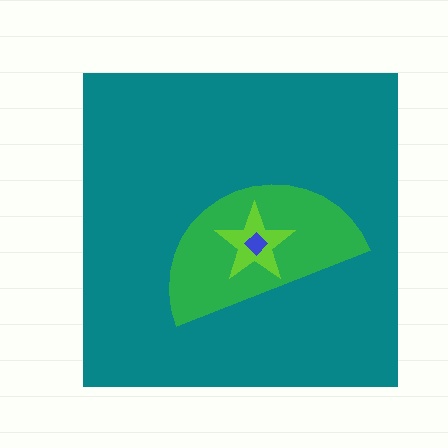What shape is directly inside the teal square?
The green semicircle.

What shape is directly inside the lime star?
The blue diamond.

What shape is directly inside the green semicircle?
The lime star.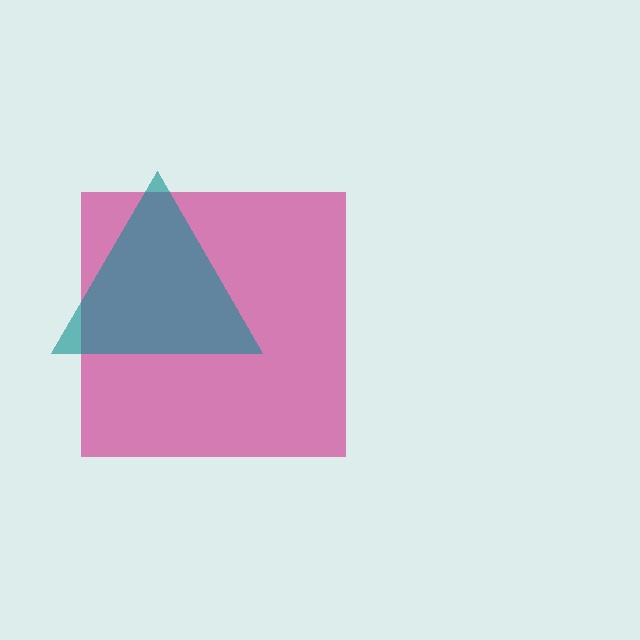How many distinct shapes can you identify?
There are 2 distinct shapes: a magenta square, a teal triangle.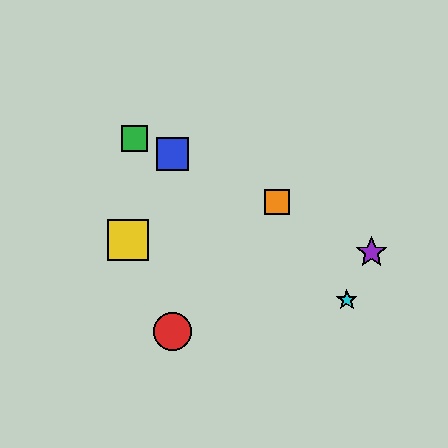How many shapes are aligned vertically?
2 shapes (the red circle, the blue square) are aligned vertically.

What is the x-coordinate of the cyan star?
The cyan star is at x≈347.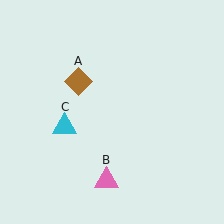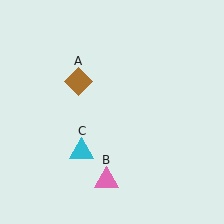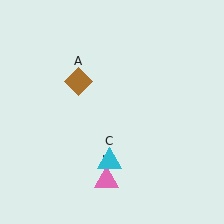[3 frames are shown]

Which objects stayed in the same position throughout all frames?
Brown diamond (object A) and pink triangle (object B) remained stationary.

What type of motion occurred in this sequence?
The cyan triangle (object C) rotated counterclockwise around the center of the scene.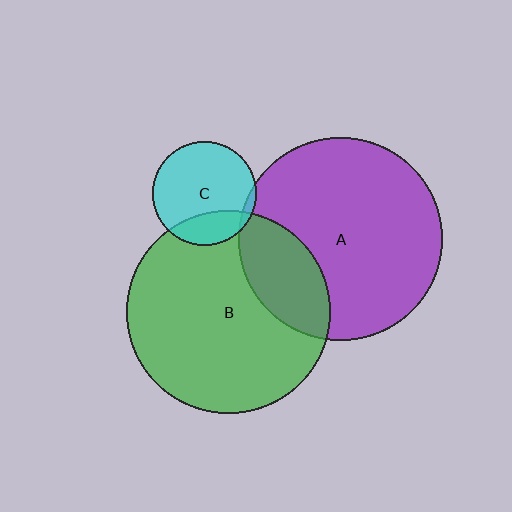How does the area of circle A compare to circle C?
Approximately 3.8 times.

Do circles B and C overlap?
Yes.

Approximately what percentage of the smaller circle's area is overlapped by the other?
Approximately 25%.